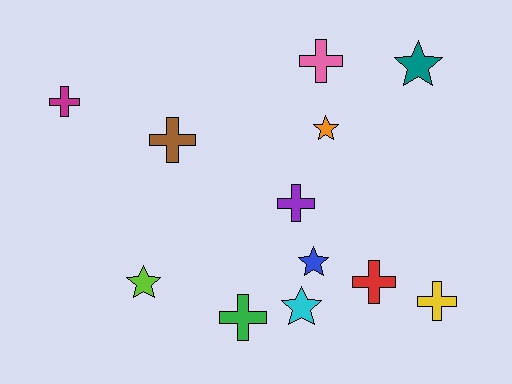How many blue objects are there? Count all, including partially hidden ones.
There is 1 blue object.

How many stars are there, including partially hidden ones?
There are 5 stars.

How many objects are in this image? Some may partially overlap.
There are 12 objects.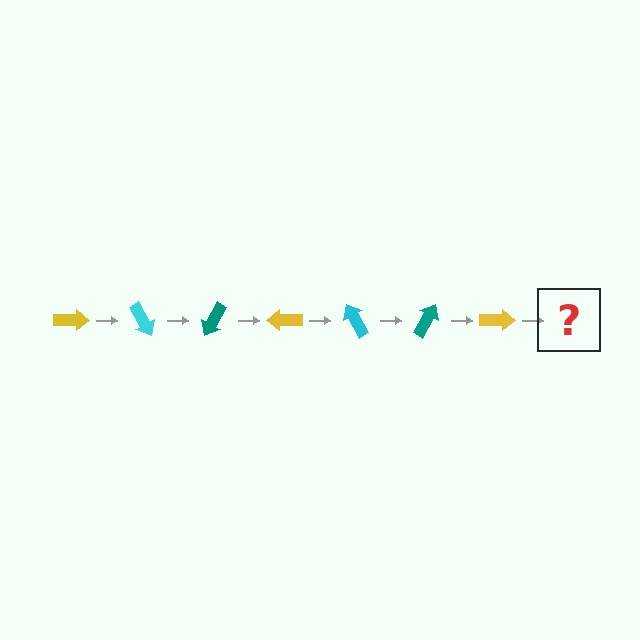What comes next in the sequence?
The next element should be a cyan arrow, rotated 420 degrees from the start.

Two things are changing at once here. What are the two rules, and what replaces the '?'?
The two rules are that it rotates 60 degrees each step and the color cycles through yellow, cyan, and teal. The '?' should be a cyan arrow, rotated 420 degrees from the start.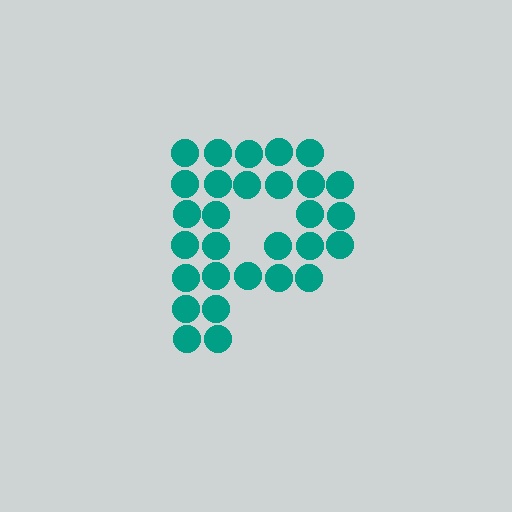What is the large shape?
The large shape is the letter P.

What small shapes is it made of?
It is made of small circles.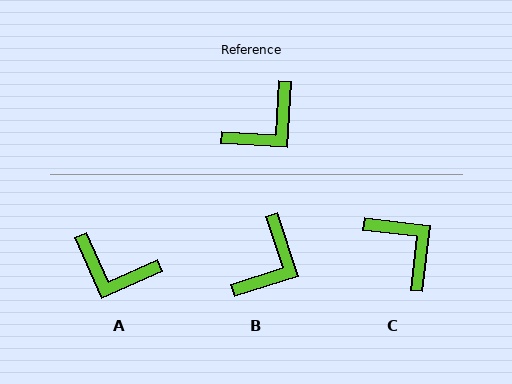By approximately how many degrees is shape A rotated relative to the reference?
Approximately 62 degrees clockwise.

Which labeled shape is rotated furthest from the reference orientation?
C, about 87 degrees away.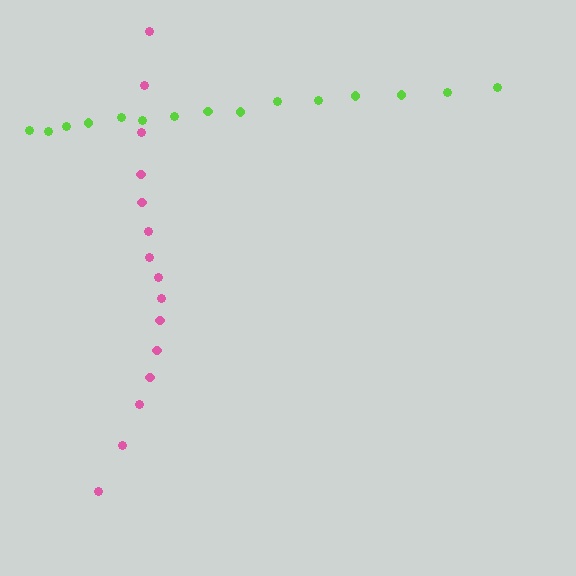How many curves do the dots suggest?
There are 2 distinct paths.